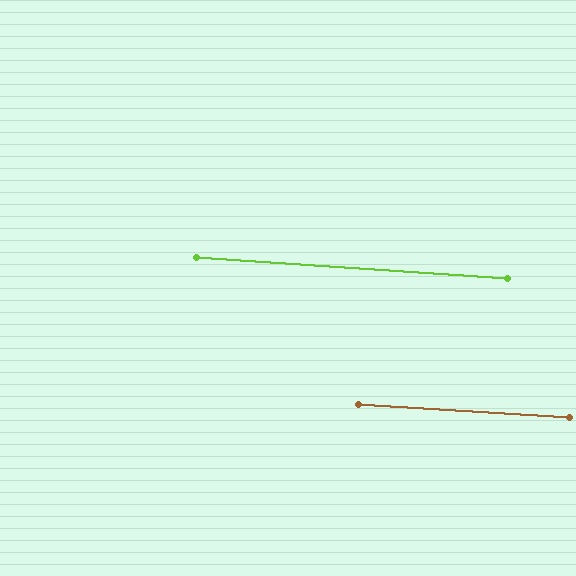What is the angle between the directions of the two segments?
Approximately 0 degrees.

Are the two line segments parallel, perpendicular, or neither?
Parallel — their directions differ by only 0.4°.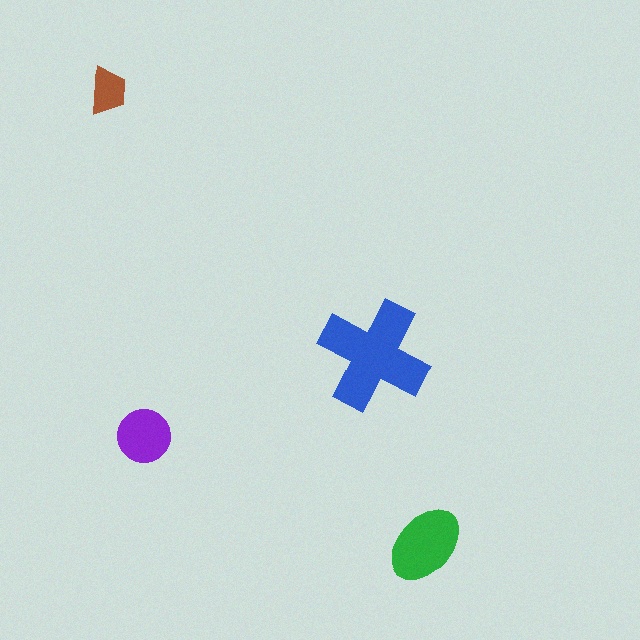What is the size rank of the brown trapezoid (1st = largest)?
4th.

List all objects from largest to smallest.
The blue cross, the green ellipse, the purple circle, the brown trapezoid.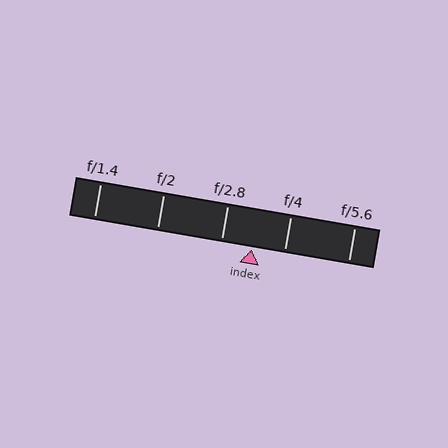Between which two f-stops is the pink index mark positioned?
The index mark is between f/2.8 and f/4.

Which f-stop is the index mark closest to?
The index mark is closest to f/2.8.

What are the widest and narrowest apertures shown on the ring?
The widest aperture shown is f/1.4 and the narrowest is f/5.6.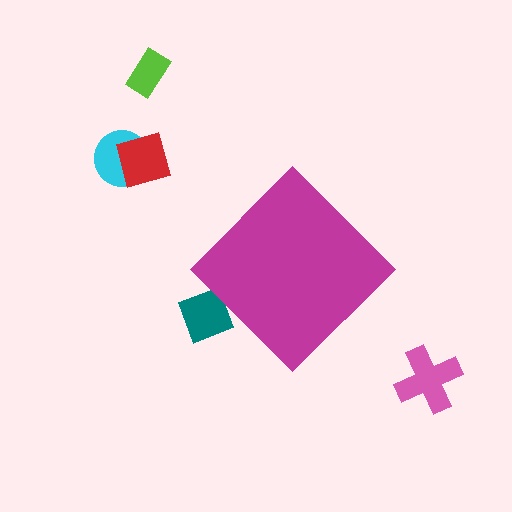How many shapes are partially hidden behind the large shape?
1 shape is partially hidden.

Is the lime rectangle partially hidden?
No, the lime rectangle is fully visible.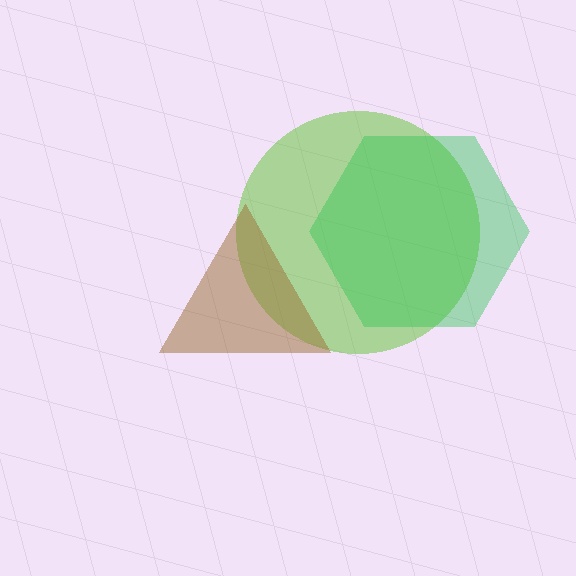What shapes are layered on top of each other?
The layered shapes are: a lime circle, a green hexagon, a brown triangle.